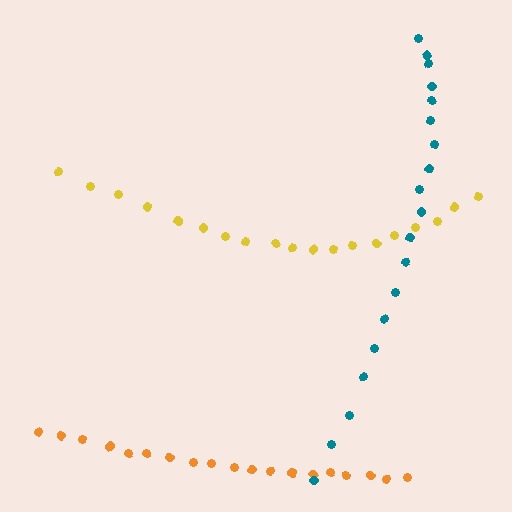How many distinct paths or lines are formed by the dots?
There are 3 distinct paths.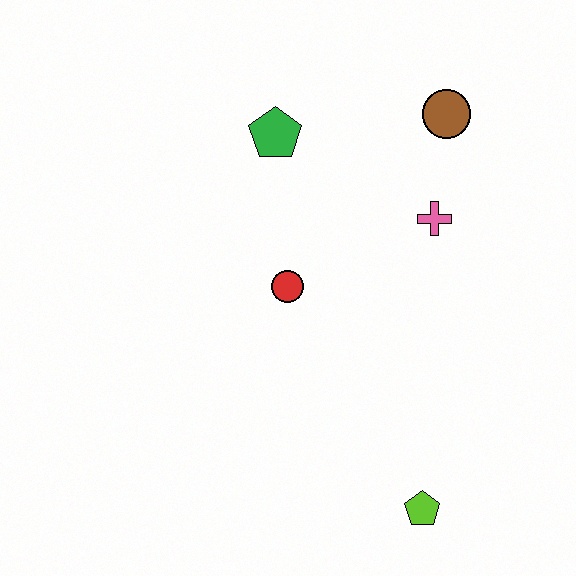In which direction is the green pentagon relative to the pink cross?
The green pentagon is to the left of the pink cross.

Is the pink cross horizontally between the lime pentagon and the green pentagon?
No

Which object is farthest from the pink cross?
The lime pentagon is farthest from the pink cross.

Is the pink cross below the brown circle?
Yes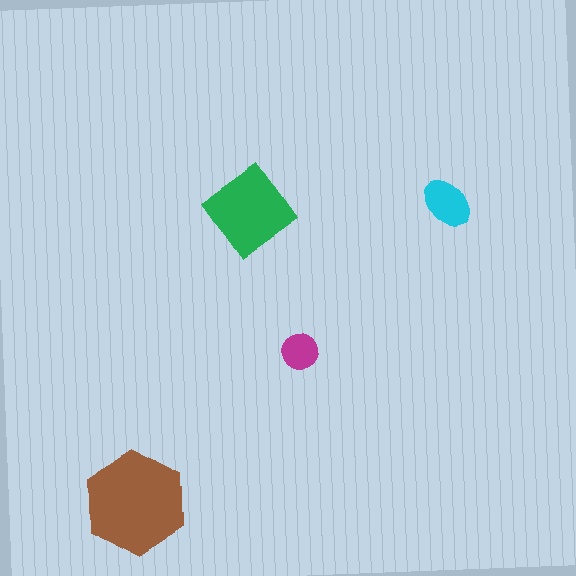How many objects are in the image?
There are 4 objects in the image.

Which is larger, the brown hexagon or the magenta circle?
The brown hexagon.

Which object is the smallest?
The magenta circle.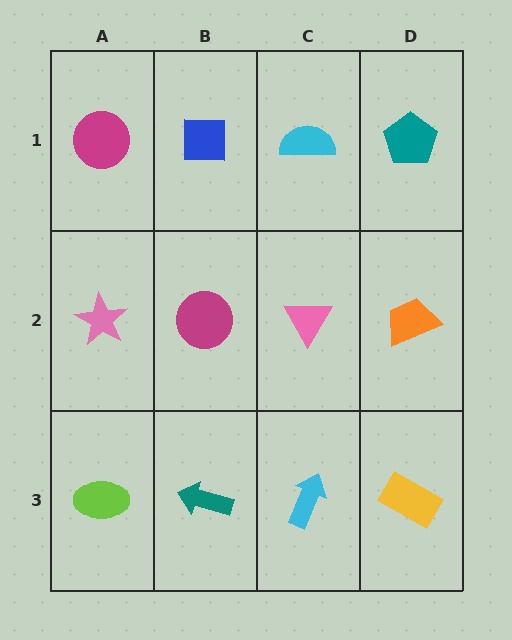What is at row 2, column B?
A magenta circle.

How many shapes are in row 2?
4 shapes.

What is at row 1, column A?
A magenta circle.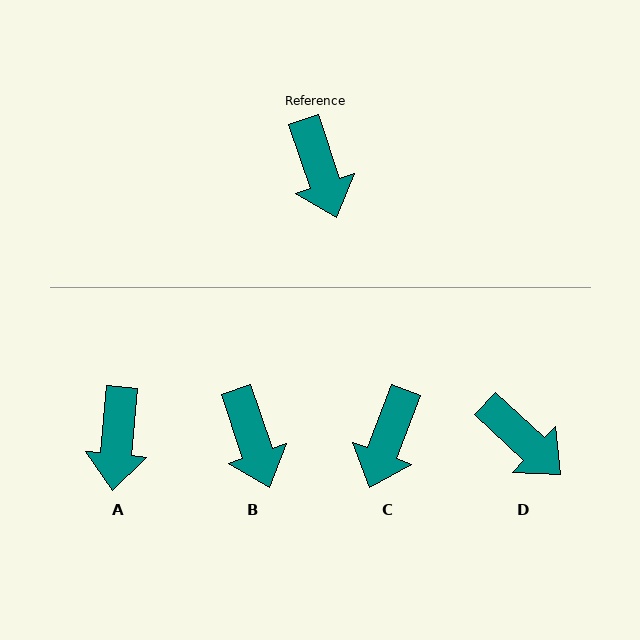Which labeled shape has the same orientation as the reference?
B.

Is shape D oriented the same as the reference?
No, it is off by about 28 degrees.